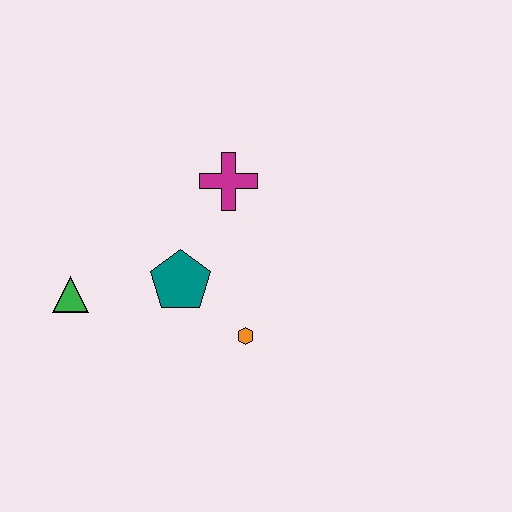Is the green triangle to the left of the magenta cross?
Yes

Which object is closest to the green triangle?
The teal pentagon is closest to the green triangle.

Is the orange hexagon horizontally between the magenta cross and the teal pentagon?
No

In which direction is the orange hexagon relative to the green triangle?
The orange hexagon is to the right of the green triangle.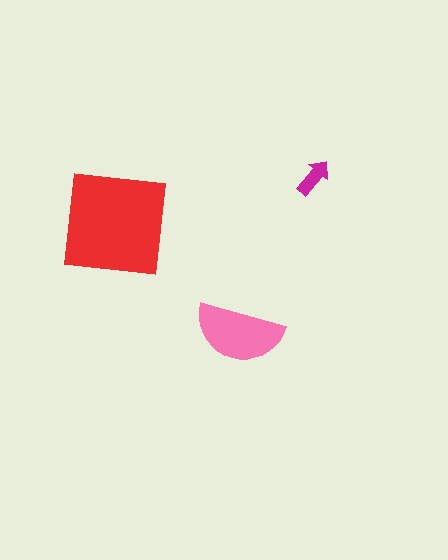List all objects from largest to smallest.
The red square, the pink semicircle, the magenta arrow.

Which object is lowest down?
The pink semicircle is bottommost.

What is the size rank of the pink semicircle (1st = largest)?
2nd.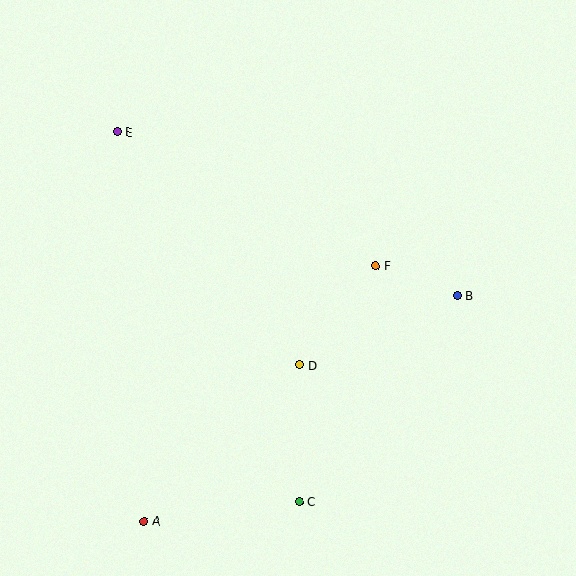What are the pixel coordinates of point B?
Point B is at (457, 295).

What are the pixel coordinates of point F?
Point F is at (376, 265).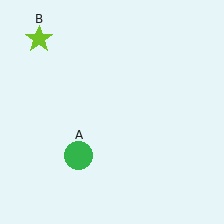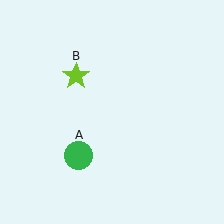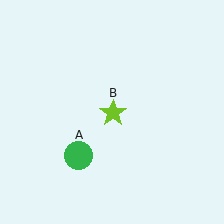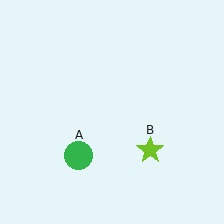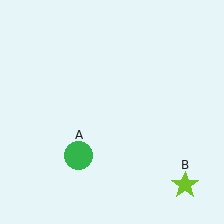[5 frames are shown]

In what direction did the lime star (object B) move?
The lime star (object B) moved down and to the right.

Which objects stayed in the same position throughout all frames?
Green circle (object A) remained stationary.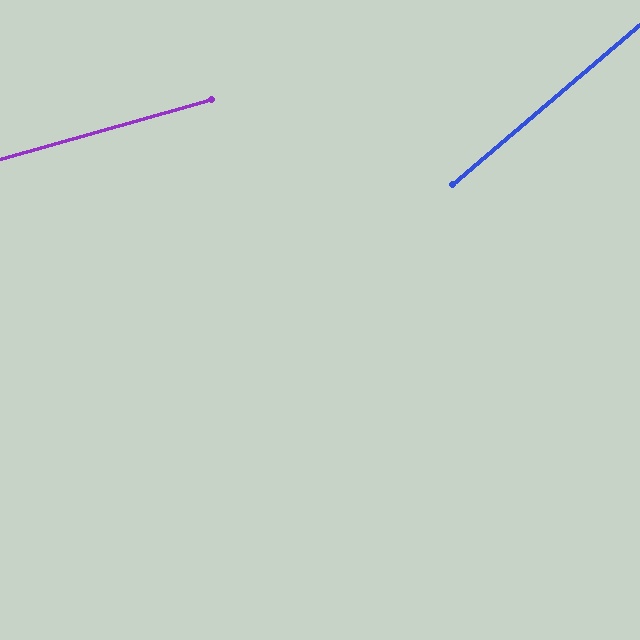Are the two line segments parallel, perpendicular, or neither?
Neither parallel nor perpendicular — they differ by about 25°.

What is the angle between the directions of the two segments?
Approximately 25 degrees.